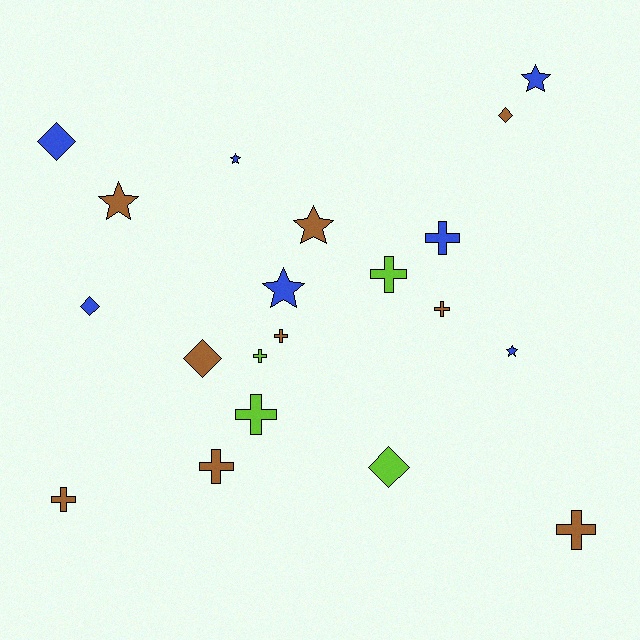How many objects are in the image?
There are 20 objects.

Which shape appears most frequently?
Cross, with 9 objects.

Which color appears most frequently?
Brown, with 9 objects.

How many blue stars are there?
There are 4 blue stars.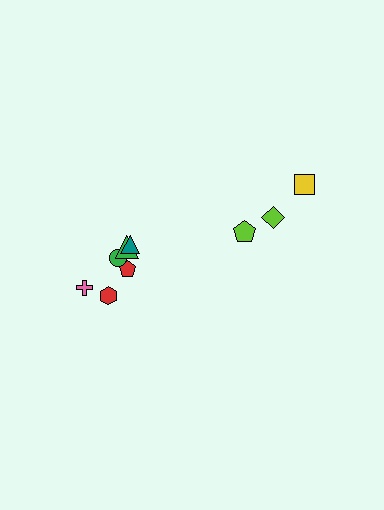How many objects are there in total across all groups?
There are 9 objects.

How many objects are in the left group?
There are 6 objects.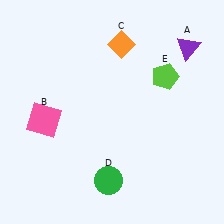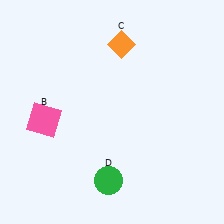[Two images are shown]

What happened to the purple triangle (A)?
The purple triangle (A) was removed in Image 2. It was in the top-right area of Image 1.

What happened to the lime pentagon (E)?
The lime pentagon (E) was removed in Image 2. It was in the top-right area of Image 1.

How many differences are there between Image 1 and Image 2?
There are 2 differences between the two images.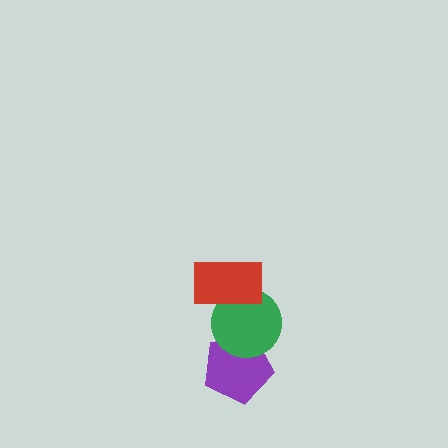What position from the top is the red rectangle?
The red rectangle is 1st from the top.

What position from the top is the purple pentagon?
The purple pentagon is 3rd from the top.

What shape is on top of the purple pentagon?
The green circle is on top of the purple pentagon.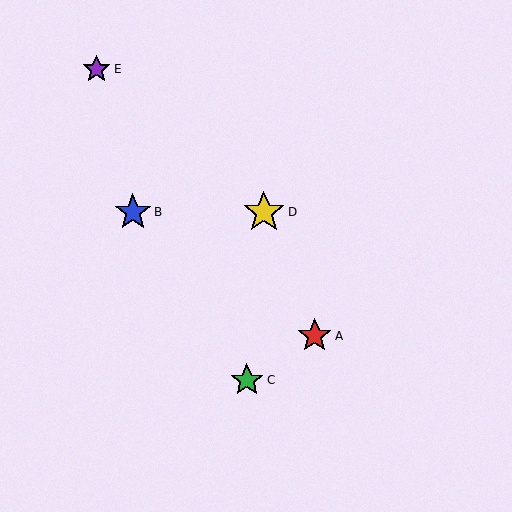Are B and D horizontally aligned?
Yes, both are at y≈212.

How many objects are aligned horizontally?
2 objects (B, D) are aligned horizontally.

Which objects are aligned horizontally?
Objects B, D are aligned horizontally.